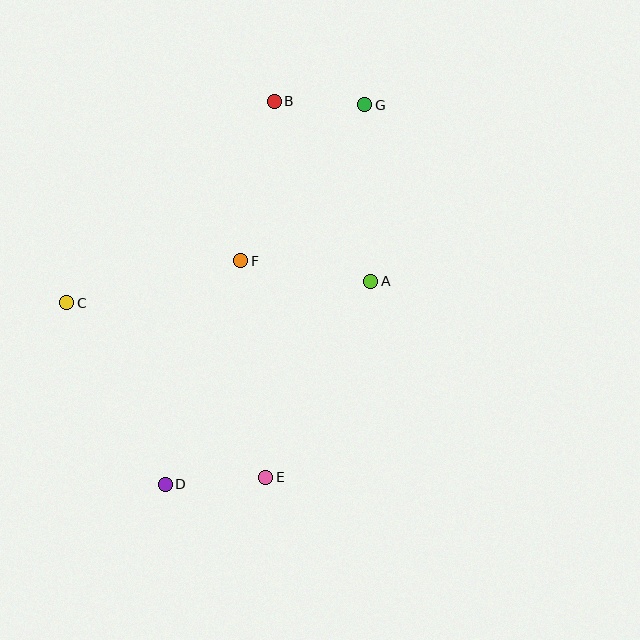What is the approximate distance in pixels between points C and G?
The distance between C and G is approximately 358 pixels.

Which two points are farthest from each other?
Points D and G are farthest from each other.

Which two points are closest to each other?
Points B and G are closest to each other.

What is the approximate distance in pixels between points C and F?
The distance between C and F is approximately 179 pixels.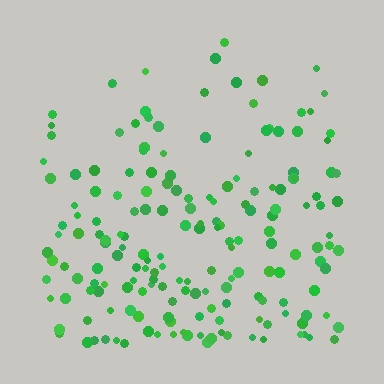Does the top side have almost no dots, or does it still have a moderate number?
Still a moderate number, just noticeably fewer than the bottom.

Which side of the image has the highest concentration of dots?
The bottom.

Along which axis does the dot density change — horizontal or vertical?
Vertical.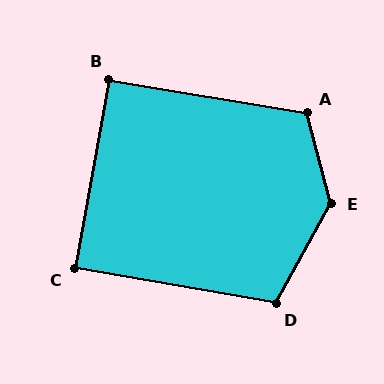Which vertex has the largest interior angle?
E, at approximately 136 degrees.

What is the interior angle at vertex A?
Approximately 114 degrees (obtuse).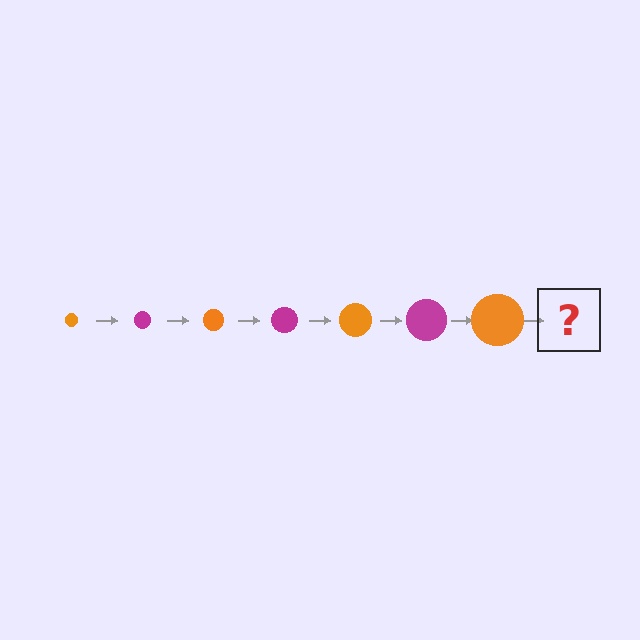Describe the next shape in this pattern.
It should be a magenta circle, larger than the previous one.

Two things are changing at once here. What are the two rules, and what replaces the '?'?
The two rules are that the circle grows larger each step and the color cycles through orange and magenta. The '?' should be a magenta circle, larger than the previous one.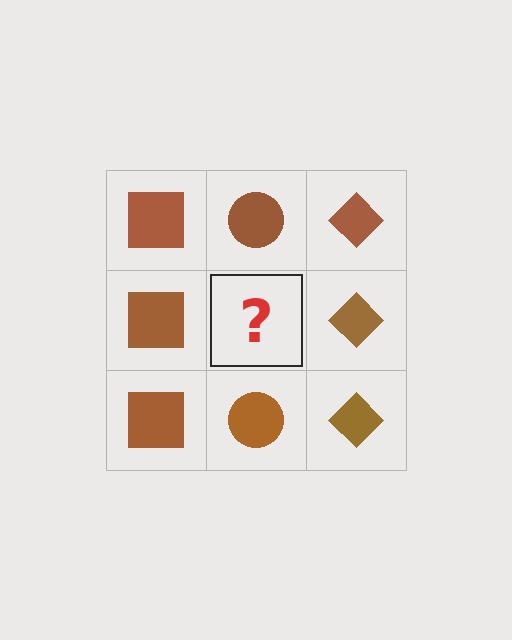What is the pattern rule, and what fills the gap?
The rule is that each column has a consistent shape. The gap should be filled with a brown circle.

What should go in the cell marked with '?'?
The missing cell should contain a brown circle.